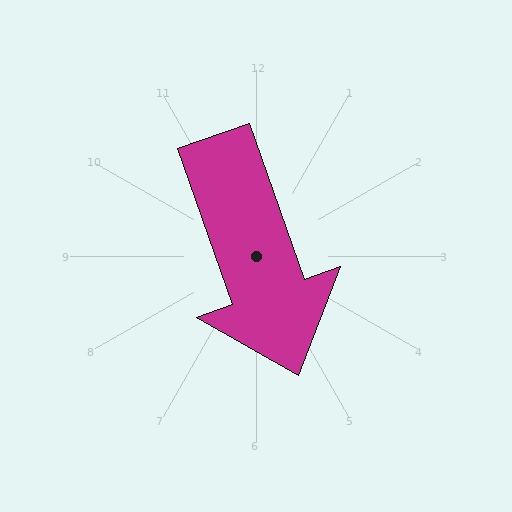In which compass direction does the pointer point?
South.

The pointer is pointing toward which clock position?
Roughly 5 o'clock.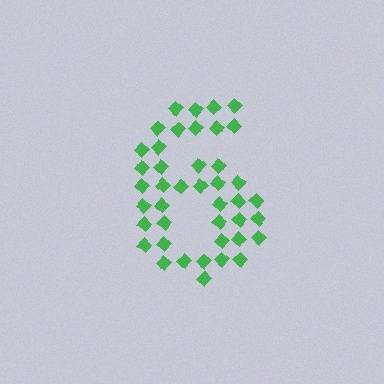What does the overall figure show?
The overall figure shows the digit 6.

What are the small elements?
The small elements are diamonds.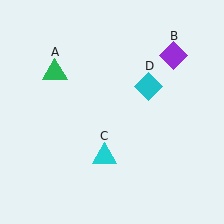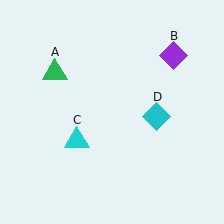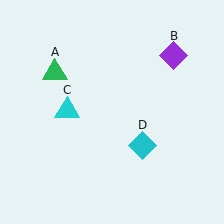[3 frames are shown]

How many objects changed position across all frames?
2 objects changed position: cyan triangle (object C), cyan diamond (object D).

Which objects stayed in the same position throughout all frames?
Green triangle (object A) and purple diamond (object B) remained stationary.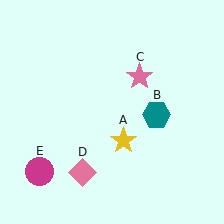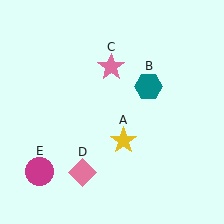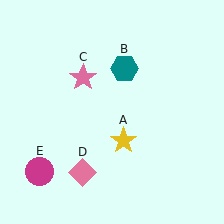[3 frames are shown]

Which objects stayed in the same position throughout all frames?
Yellow star (object A) and pink diamond (object D) and magenta circle (object E) remained stationary.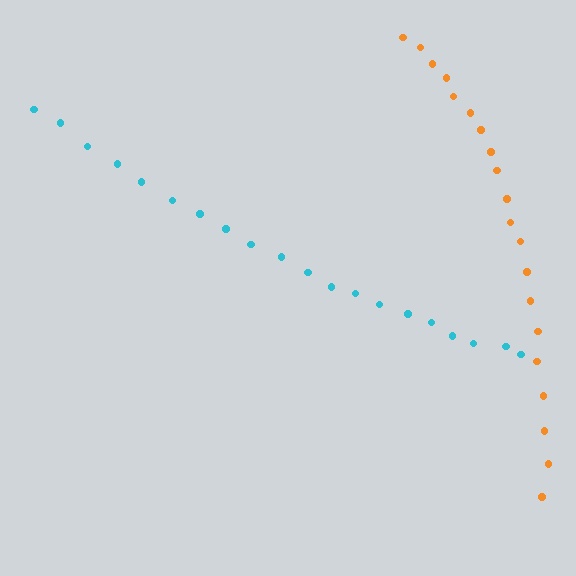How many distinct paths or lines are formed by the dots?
There are 2 distinct paths.